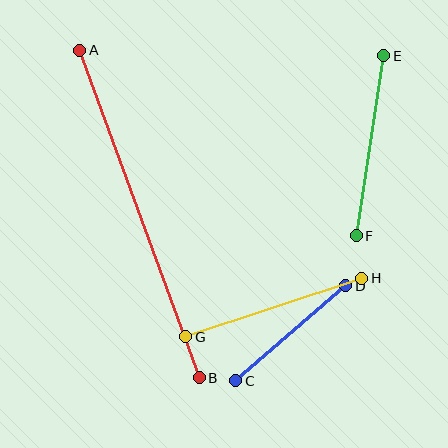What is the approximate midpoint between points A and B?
The midpoint is at approximately (140, 214) pixels.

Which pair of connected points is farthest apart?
Points A and B are farthest apart.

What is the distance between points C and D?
The distance is approximately 145 pixels.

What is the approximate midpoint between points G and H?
The midpoint is at approximately (274, 307) pixels.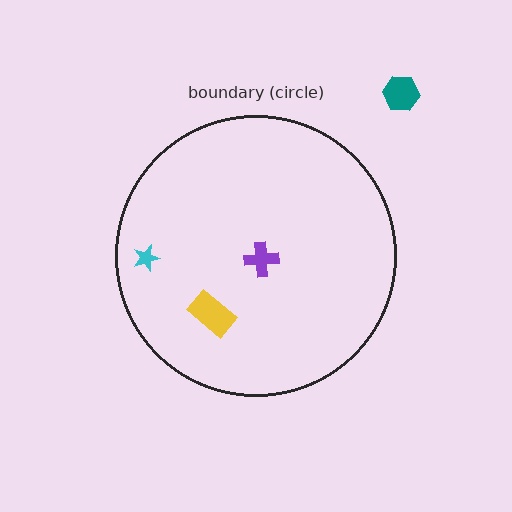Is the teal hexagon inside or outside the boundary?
Outside.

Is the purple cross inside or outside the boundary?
Inside.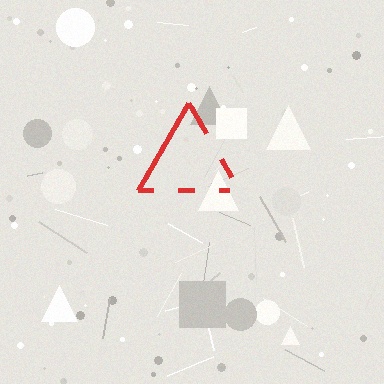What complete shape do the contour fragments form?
The contour fragments form a triangle.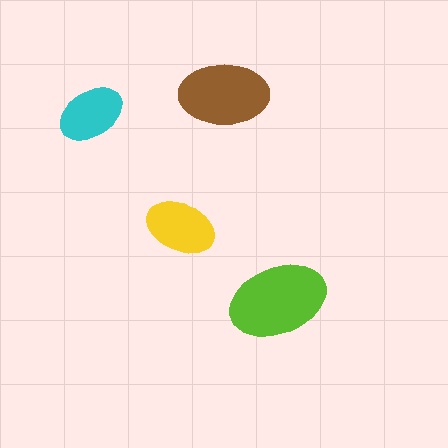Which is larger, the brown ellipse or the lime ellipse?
The lime one.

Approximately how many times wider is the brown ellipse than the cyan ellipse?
About 1.5 times wider.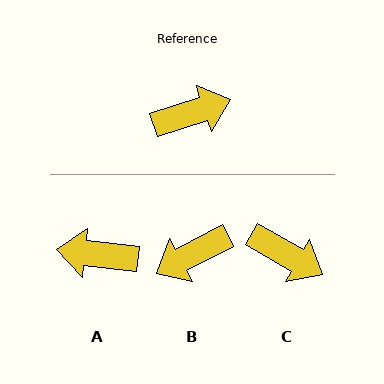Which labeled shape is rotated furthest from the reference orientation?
B, about 170 degrees away.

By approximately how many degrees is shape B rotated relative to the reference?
Approximately 170 degrees clockwise.